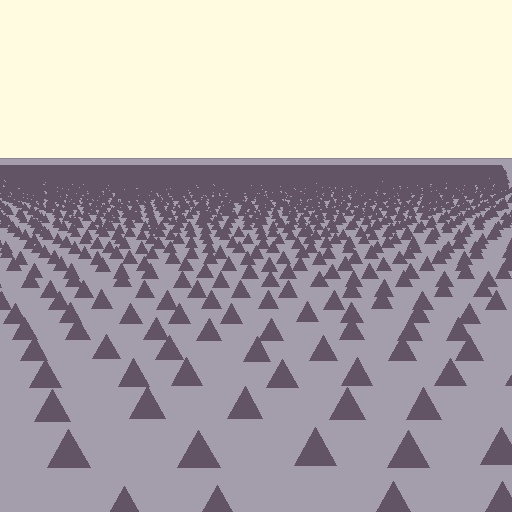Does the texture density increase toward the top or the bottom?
Density increases toward the top.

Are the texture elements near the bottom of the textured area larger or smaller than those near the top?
Larger. Near the bottom, elements are closer to the viewer and appear at a bigger on-screen size.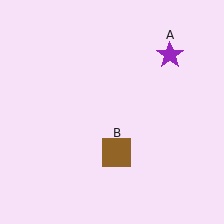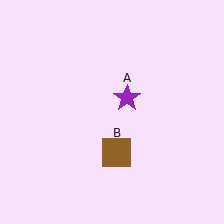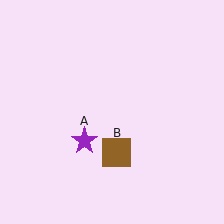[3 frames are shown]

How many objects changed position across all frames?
1 object changed position: purple star (object A).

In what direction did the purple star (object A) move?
The purple star (object A) moved down and to the left.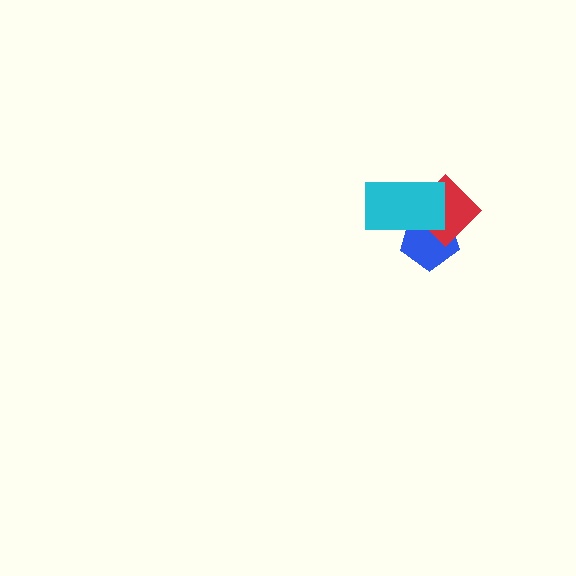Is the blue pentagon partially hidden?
Yes, it is partially covered by another shape.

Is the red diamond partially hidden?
Yes, it is partially covered by another shape.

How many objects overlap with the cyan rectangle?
2 objects overlap with the cyan rectangle.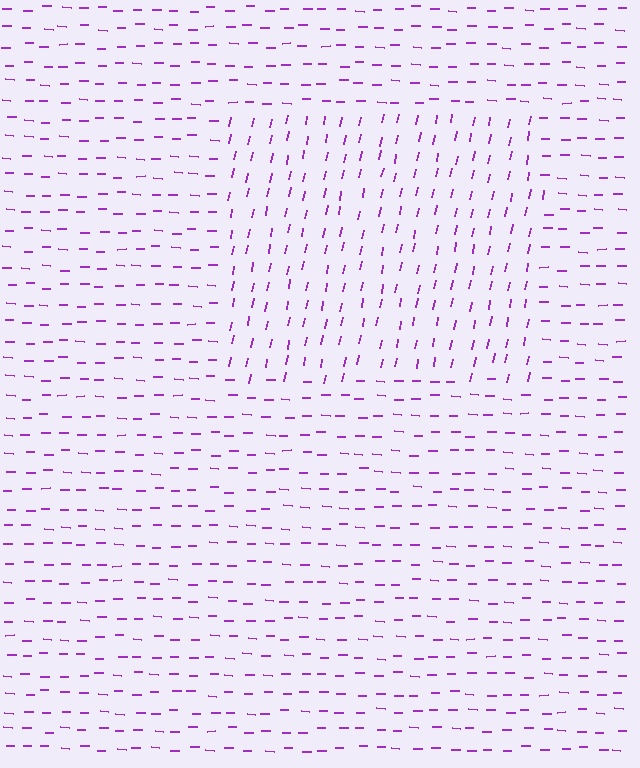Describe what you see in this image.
The image is filled with small purple line segments. A rectangle region in the image has lines oriented differently from the surrounding lines, creating a visible texture boundary.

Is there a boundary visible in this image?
Yes, there is a texture boundary formed by a change in line orientation.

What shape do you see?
I see a rectangle.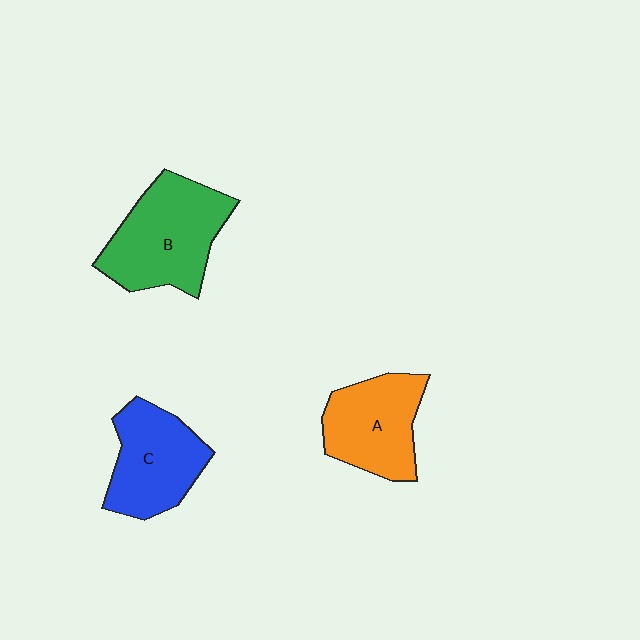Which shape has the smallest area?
Shape A (orange).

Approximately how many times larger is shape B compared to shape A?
Approximately 1.3 times.